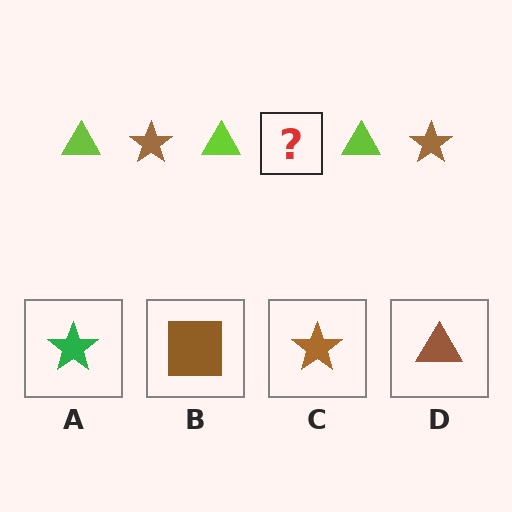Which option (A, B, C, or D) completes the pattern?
C.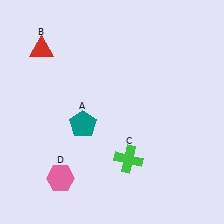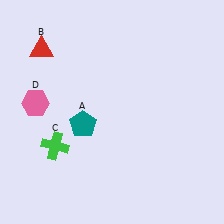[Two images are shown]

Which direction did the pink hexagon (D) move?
The pink hexagon (D) moved up.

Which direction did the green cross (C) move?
The green cross (C) moved left.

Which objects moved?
The objects that moved are: the green cross (C), the pink hexagon (D).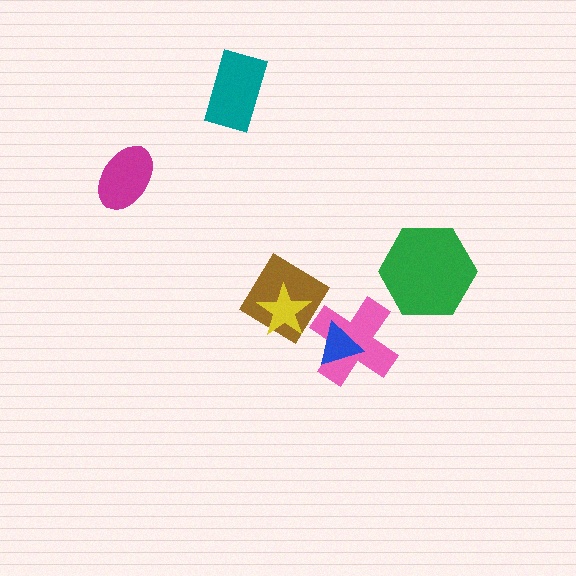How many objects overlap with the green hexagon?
0 objects overlap with the green hexagon.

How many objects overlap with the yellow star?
1 object overlaps with the yellow star.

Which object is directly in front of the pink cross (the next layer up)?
The brown diamond is directly in front of the pink cross.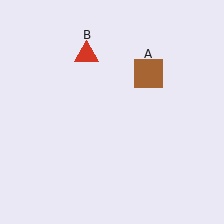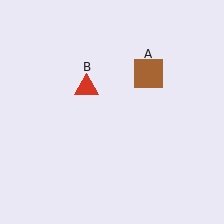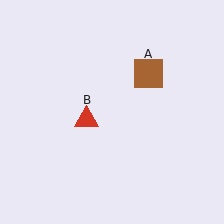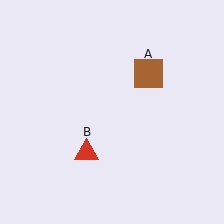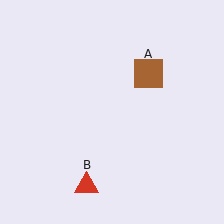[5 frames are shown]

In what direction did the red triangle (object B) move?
The red triangle (object B) moved down.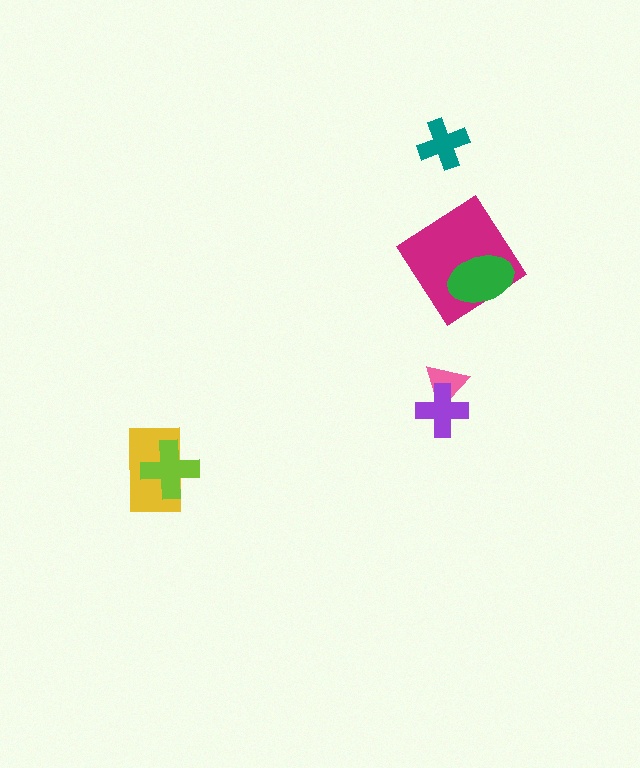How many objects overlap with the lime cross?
1 object overlaps with the lime cross.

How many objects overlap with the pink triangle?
1 object overlaps with the pink triangle.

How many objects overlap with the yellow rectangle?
1 object overlaps with the yellow rectangle.